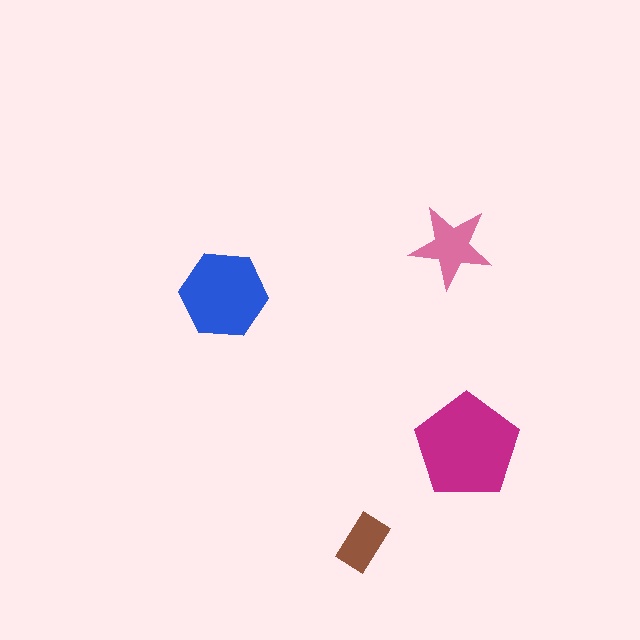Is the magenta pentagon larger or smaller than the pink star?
Larger.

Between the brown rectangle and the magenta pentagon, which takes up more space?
The magenta pentagon.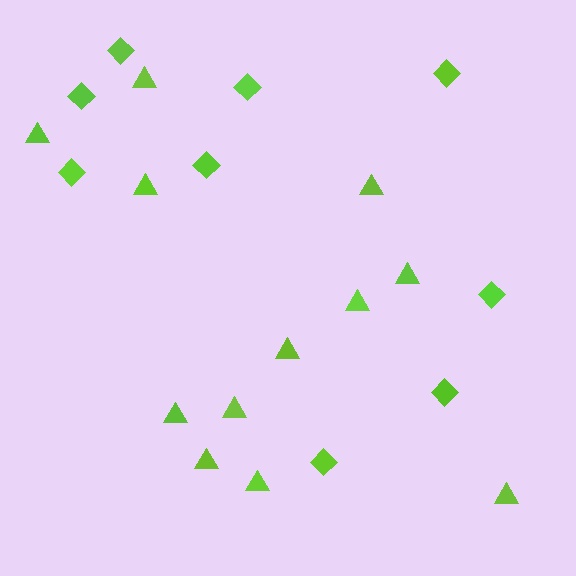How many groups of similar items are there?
There are 2 groups: one group of triangles (12) and one group of diamonds (9).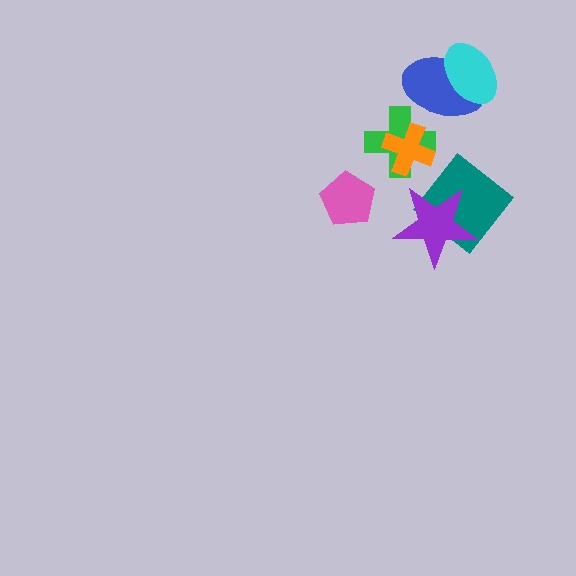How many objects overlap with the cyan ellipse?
1 object overlaps with the cyan ellipse.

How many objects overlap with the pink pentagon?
0 objects overlap with the pink pentagon.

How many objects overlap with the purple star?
1 object overlaps with the purple star.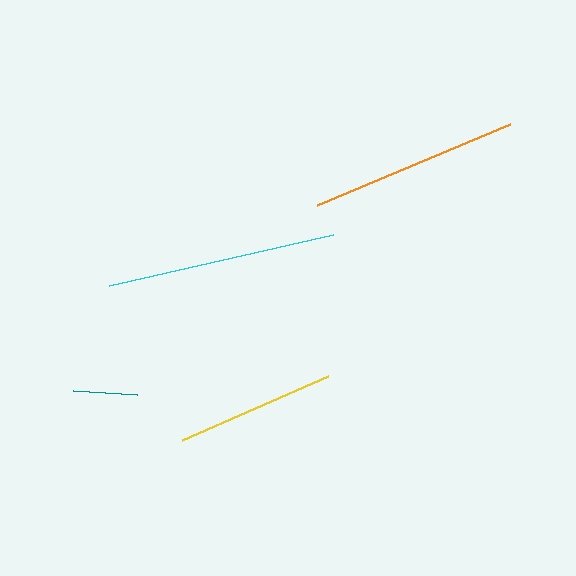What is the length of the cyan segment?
The cyan segment is approximately 229 pixels long.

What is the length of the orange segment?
The orange segment is approximately 209 pixels long.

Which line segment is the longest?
The cyan line is the longest at approximately 229 pixels.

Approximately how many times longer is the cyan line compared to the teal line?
The cyan line is approximately 3.6 times the length of the teal line.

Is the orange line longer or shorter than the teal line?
The orange line is longer than the teal line.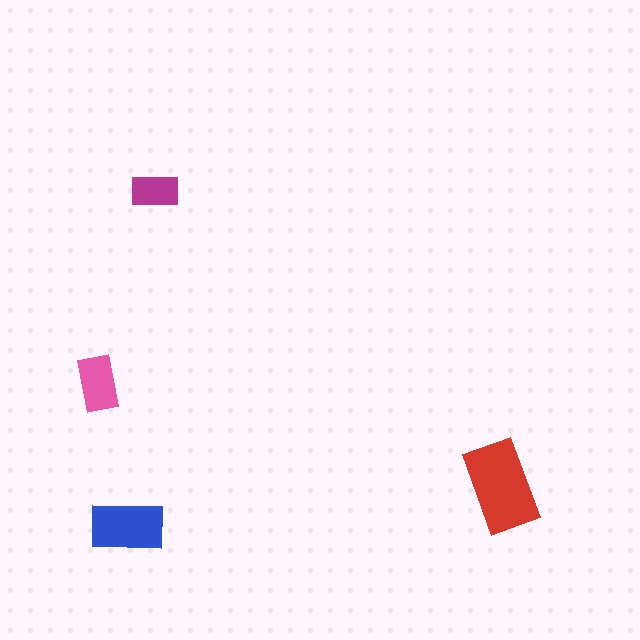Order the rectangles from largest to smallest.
the red one, the blue one, the pink one, the magenta one.